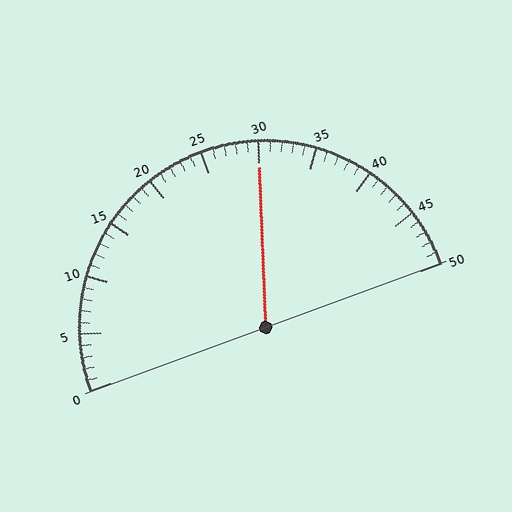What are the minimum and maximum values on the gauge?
The gauge ranges from 0 to 50.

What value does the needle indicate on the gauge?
The needle indicates approximately 30.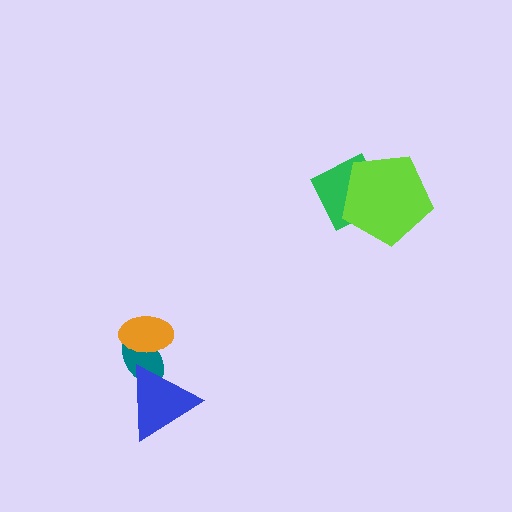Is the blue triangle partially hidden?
No, no other shape covers it.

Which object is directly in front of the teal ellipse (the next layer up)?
The blue triangle is directly in front of the teal ellipse.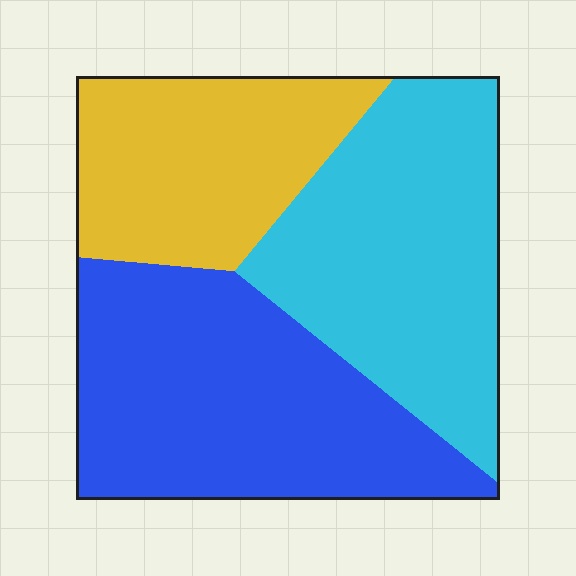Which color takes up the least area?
Yellow, at roughly 25%.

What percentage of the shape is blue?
Blue covers roughly 40% of the shape.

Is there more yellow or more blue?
Blue.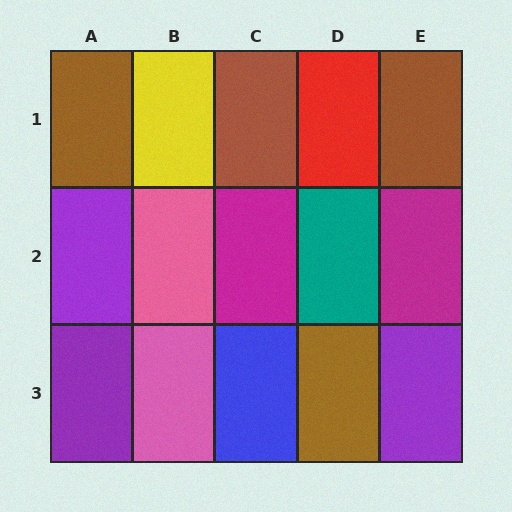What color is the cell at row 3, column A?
Purple.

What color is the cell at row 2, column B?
Pink.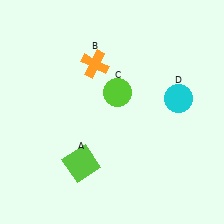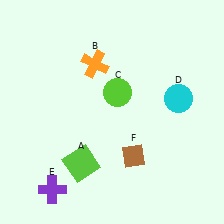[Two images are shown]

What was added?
A purple cross (E), a brown diamond (F) were added in Image 2.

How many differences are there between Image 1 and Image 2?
There are 2 differences between the two images.